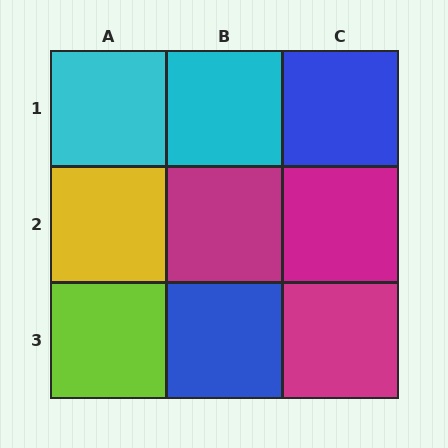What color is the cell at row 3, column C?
Magenta.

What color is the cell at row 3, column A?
Lime.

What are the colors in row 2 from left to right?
Yellow, magenta, magenta.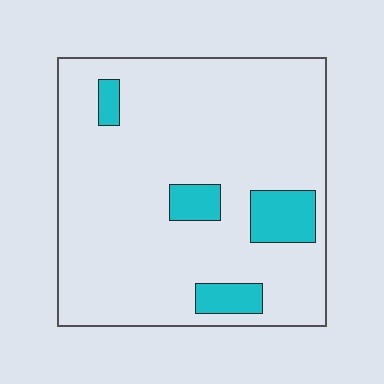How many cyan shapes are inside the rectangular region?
4.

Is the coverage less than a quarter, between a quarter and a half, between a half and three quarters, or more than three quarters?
Less than a quarter.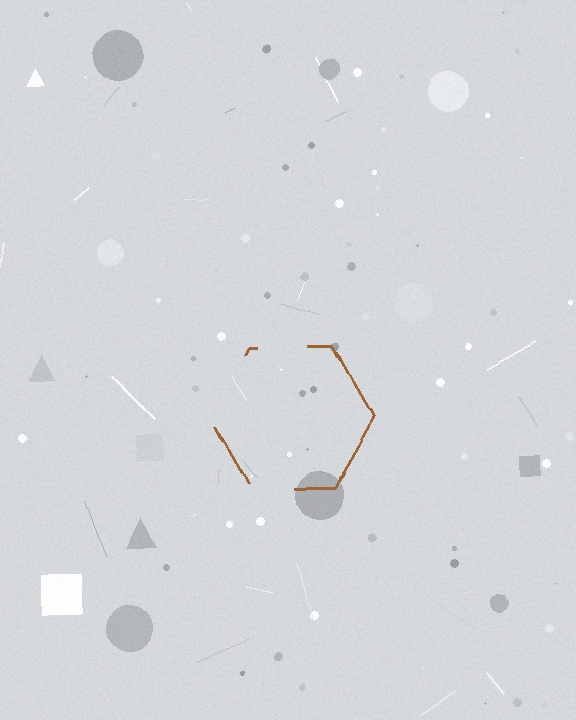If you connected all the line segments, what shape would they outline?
They would outline a hexagon.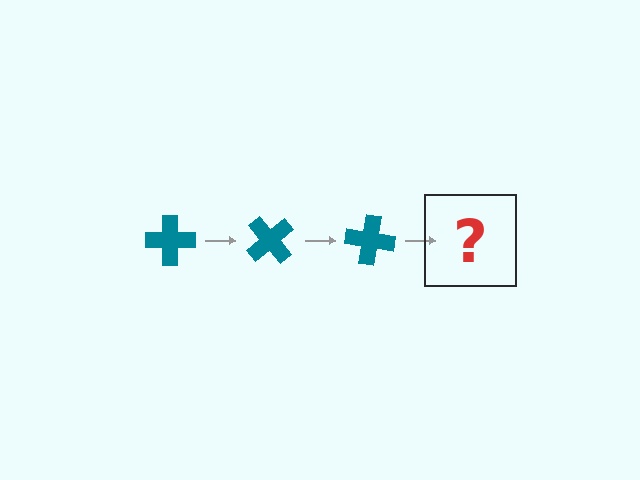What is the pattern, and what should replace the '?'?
The pattern is that the cross rotates 50 degrees each step. The '?' should be a teal cross rotated 150 degrees.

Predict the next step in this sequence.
The next step is a teal cross rotated 150 degrees.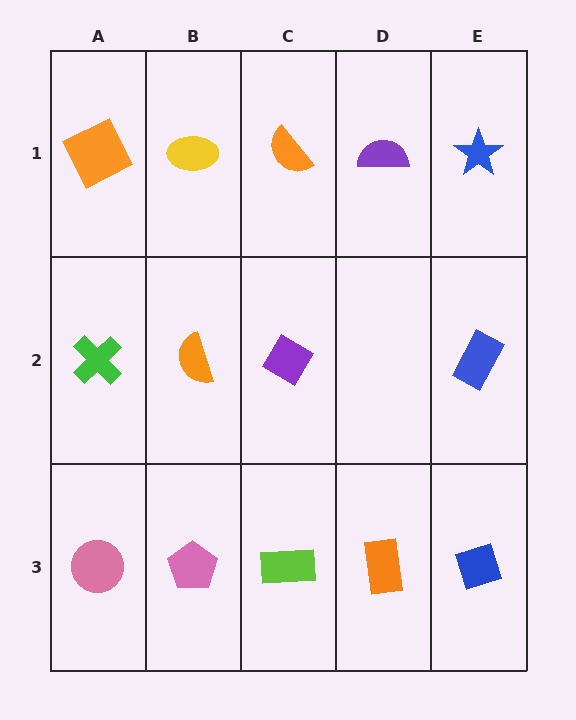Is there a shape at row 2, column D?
No, that cell is empty.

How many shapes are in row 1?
5 shapes.